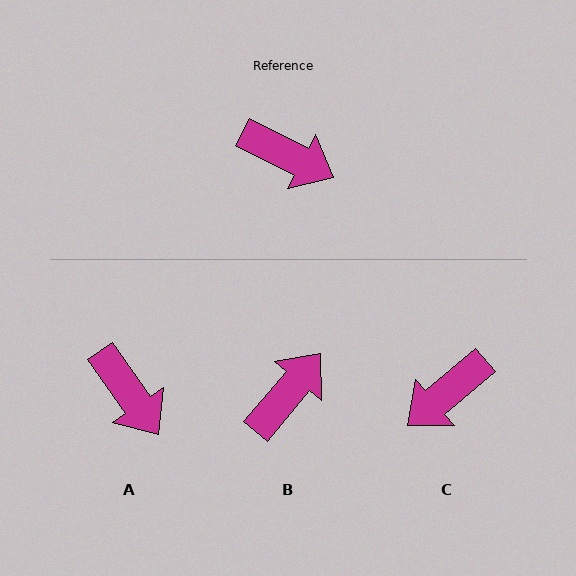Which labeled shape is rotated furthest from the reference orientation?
C, about 113 degrees away.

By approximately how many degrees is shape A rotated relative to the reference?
Approximately 28 degrees clockwise.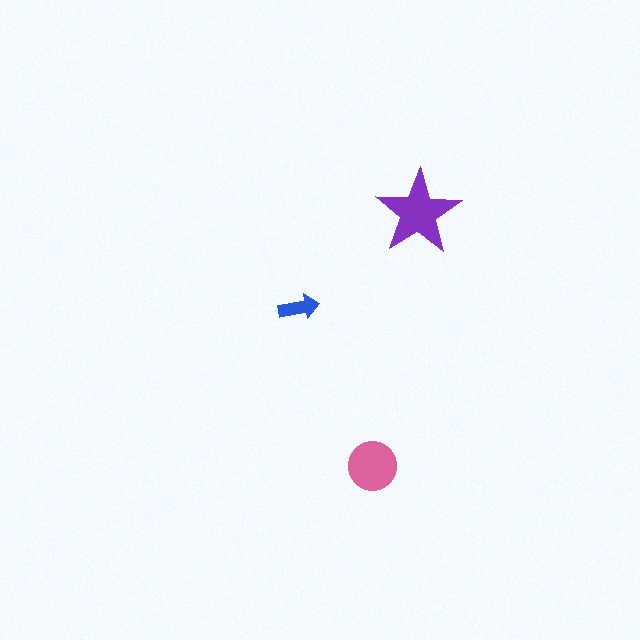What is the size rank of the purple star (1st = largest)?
1st.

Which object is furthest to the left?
The blue arrow is leftmost.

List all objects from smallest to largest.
The blue arrow, the pink circle, the purple star.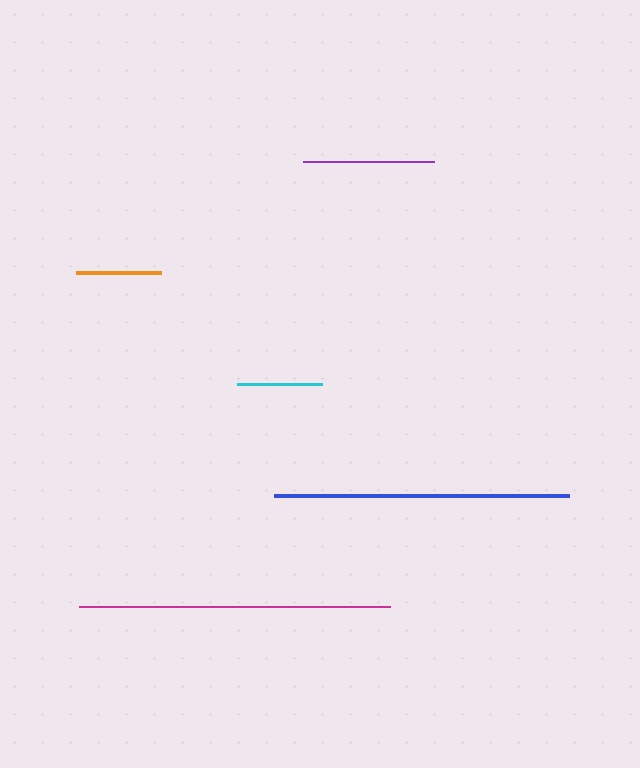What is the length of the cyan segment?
The cyan segment is approximately 85 pixels long.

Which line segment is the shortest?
The cyan line is the shortest at approximately 85 pixels.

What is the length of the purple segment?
The purple segment is approximately 131 pixels long.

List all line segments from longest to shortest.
From longest to shortest: magenta, blue, purple, orange, cyan.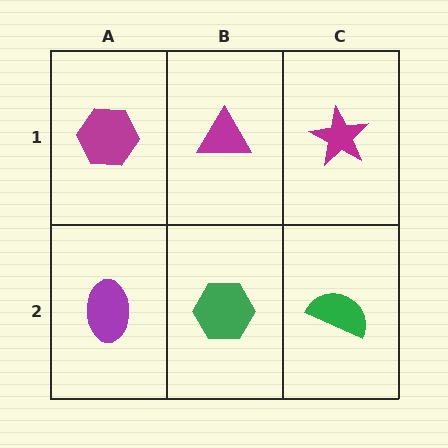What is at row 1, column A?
A magenta hexagon.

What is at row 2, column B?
A green hexagon.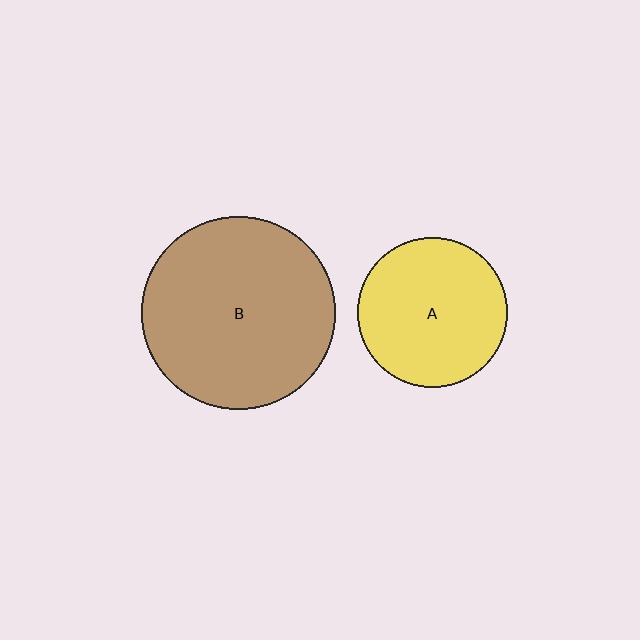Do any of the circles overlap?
No, none of the circles overlap.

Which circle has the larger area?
Circle B (brown).